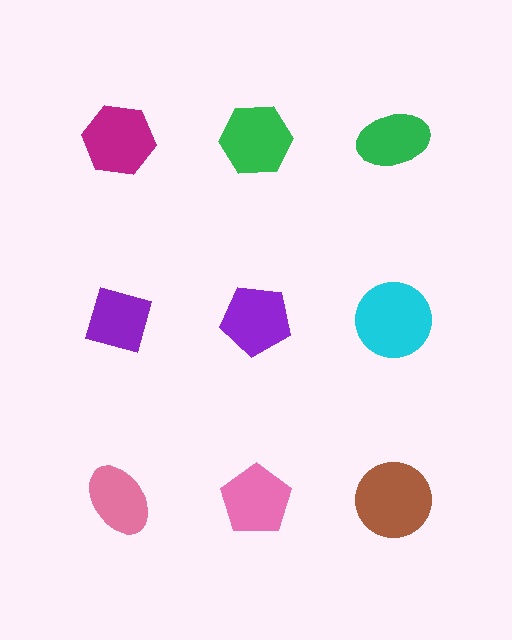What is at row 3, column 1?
A pink ellipse.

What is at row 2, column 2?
A purple pentagon.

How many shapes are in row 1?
3 shapes.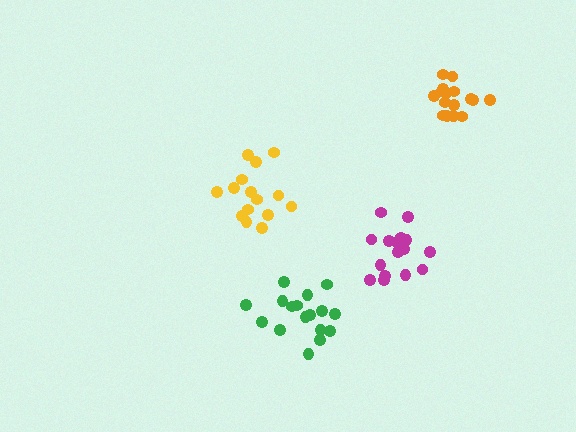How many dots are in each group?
Group 1: 17 dots, Group 2: 16 dots, Group 3: 15 dots, Group 4: 17 dots (65 total).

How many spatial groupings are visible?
There are 4 spatial groupings.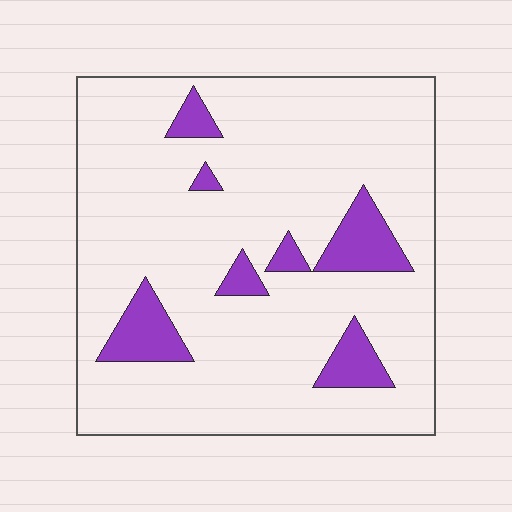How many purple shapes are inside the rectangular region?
7.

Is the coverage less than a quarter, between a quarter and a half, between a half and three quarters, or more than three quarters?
Less than a quarter.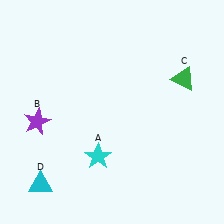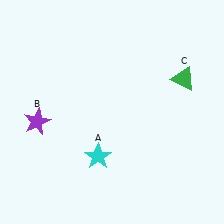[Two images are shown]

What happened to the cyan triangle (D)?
The cyan triangle (D) was removed in Image 2. It was in the bottom-left area of Image 1.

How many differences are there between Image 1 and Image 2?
There is 1 difference between the two images.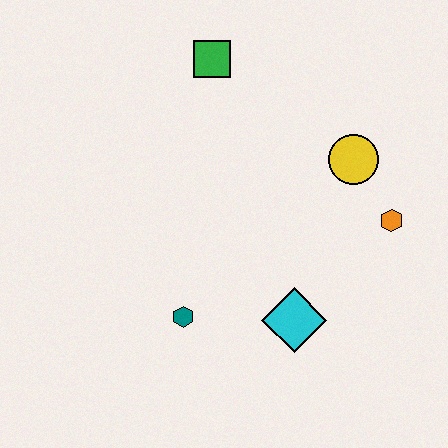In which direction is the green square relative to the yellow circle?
The green square is to the left of the yellow circle.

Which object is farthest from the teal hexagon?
The green square is farthest from the teal hexagon.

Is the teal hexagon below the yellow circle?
Yes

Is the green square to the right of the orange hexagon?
No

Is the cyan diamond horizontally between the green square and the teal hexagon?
No